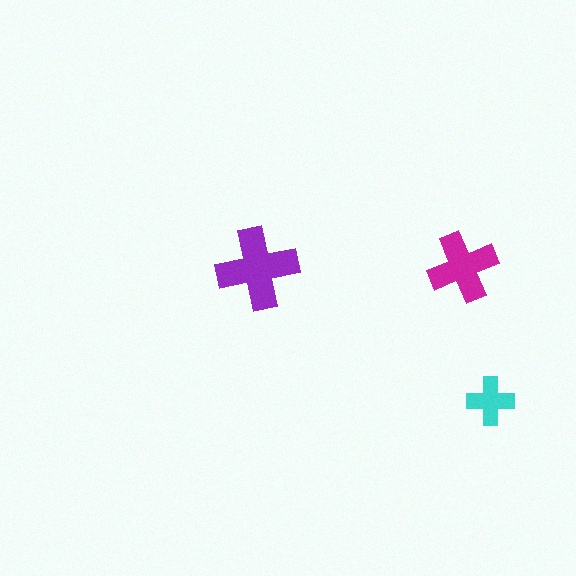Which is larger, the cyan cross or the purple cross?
The purple one.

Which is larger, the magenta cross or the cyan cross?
The magenta one.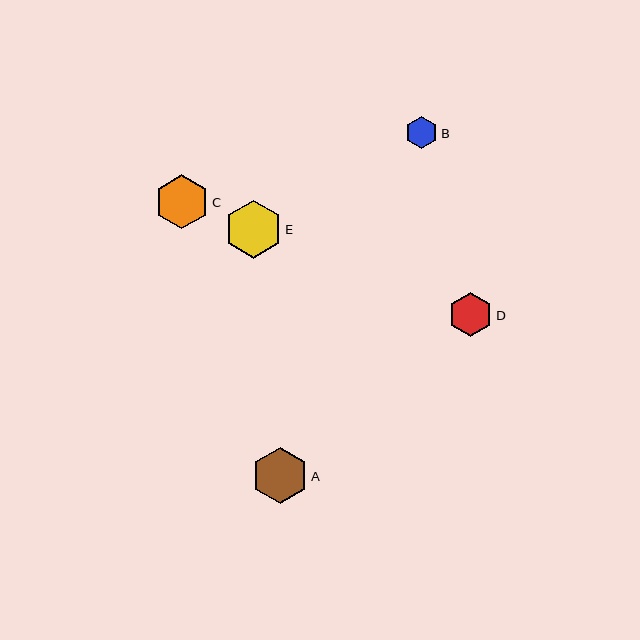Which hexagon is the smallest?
Hexagon B is the smallest with a size of approximately 32 pixels.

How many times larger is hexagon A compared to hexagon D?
Hexagon A is approximately 1.3 times the size of hexagon D.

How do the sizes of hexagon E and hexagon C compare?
Hexagon E and hexagon C are approximately the same size.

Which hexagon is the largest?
Hexagon E is the largest with a size of approximately 58 pixels.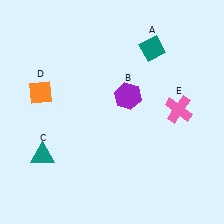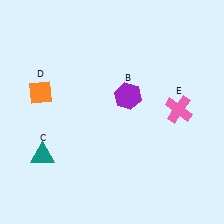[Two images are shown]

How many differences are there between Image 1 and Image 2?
There is 1 difference between the two images.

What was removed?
The teal diamond (A) was removed in Image 2.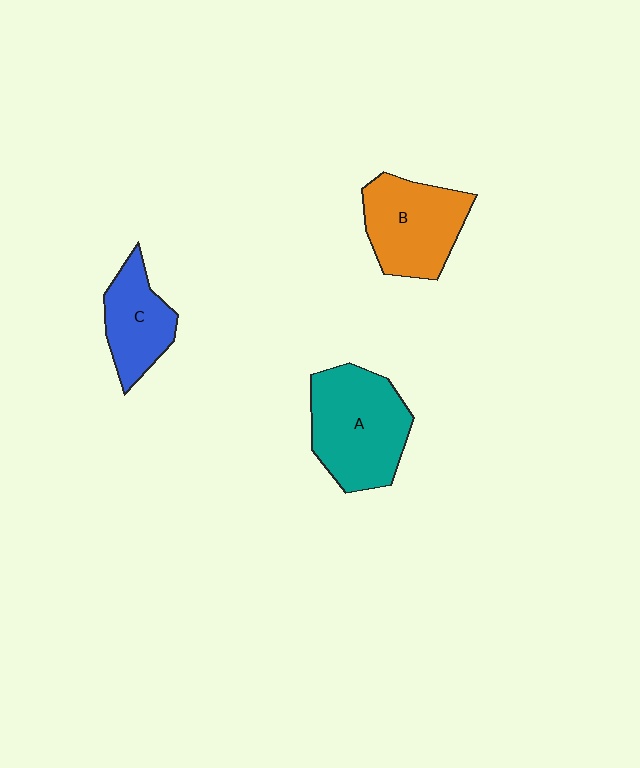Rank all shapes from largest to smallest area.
From largest to smallest: A (teal), B (orange), C (blue).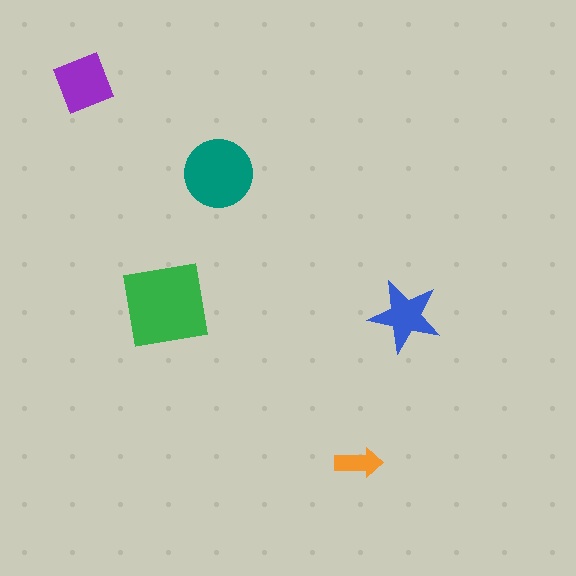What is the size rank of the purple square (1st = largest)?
3rd.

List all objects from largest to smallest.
The green square, the teal circle, the purple square, the blue star, the orange arrow.